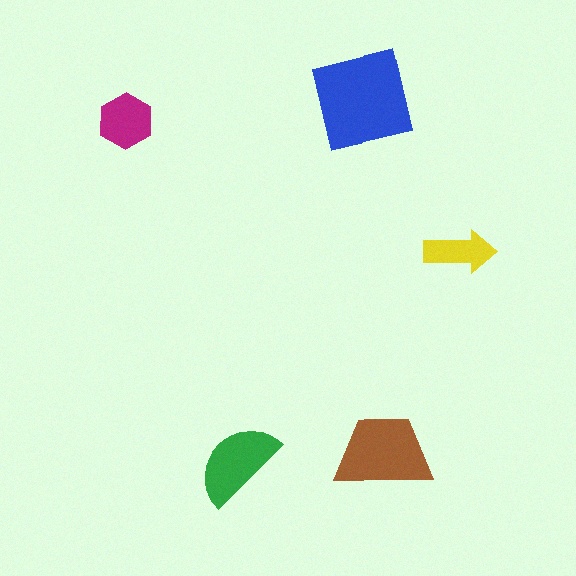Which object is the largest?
The blue square.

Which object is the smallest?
The yellow arrow.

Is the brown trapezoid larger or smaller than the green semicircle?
Larger.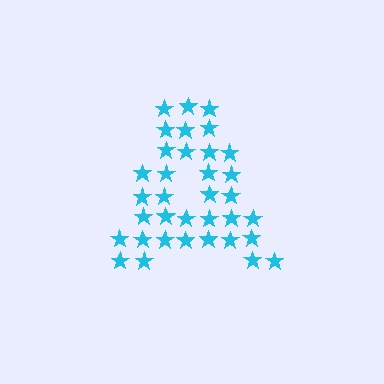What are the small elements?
The small elements are stars.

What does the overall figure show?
The overall figure shows the letter A.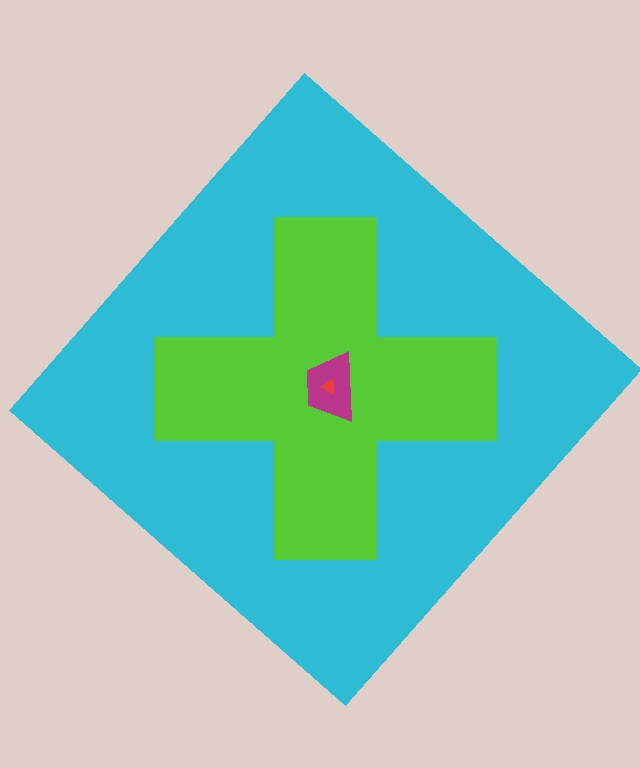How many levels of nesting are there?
4.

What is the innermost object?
The red triangle.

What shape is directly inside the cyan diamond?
The lime cross.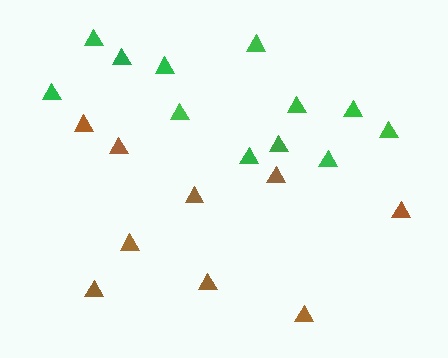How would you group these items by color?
There are 2 groups: one group of brown triangles (9) and one group of green triangles (12).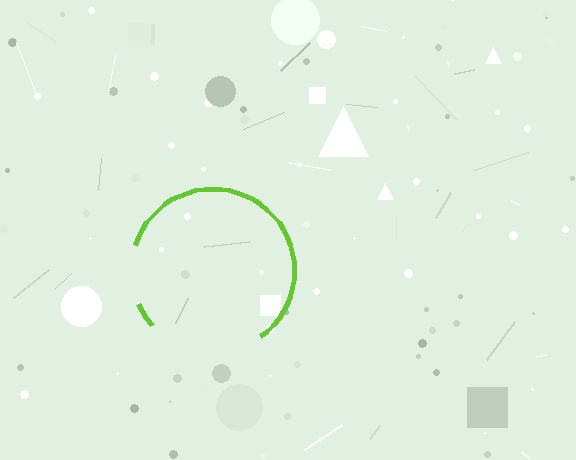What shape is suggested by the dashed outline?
The dashed outline suggests a circle.